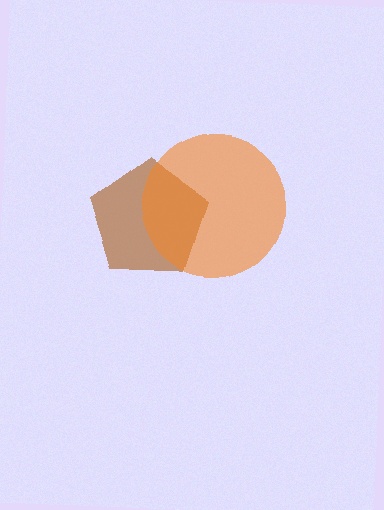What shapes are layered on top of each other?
The layered shapes are: a brown pentagon, an orange circle.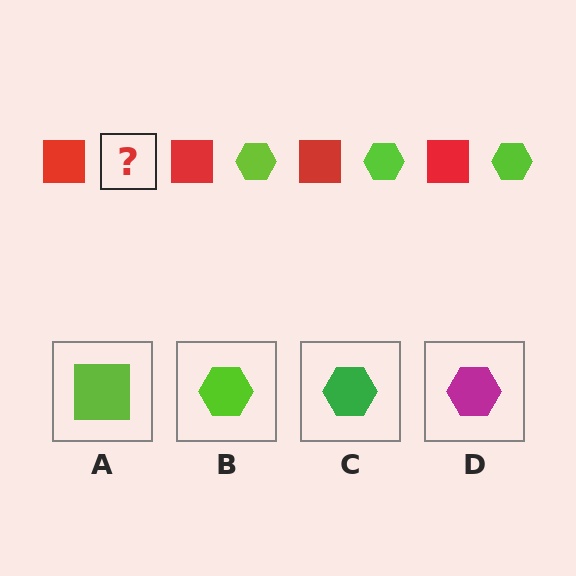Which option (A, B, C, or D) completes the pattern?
B.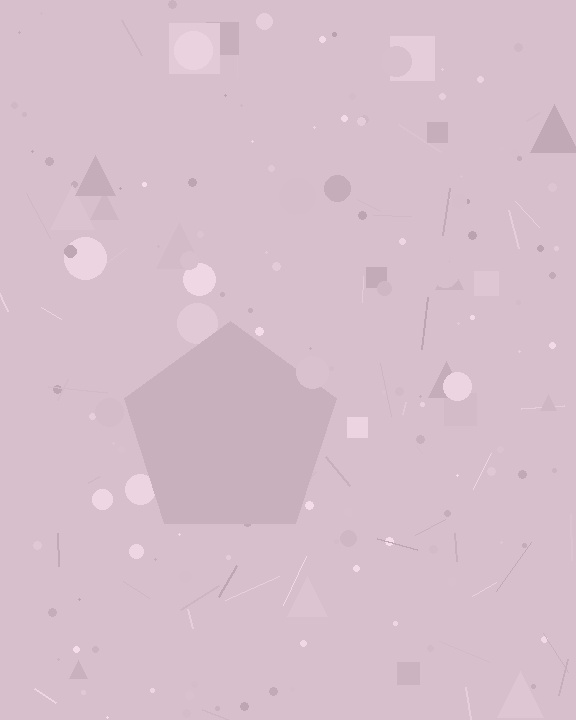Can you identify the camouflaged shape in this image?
The camouflaged shape is a pentagon.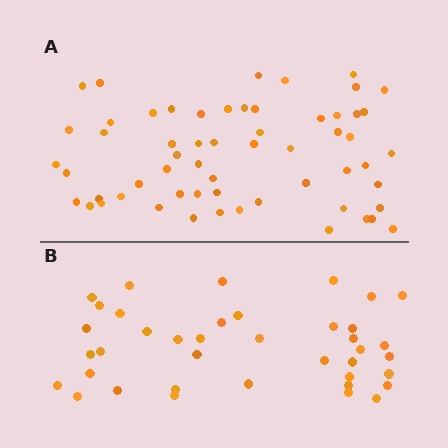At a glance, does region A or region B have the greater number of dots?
Region A (the top region) has more dots.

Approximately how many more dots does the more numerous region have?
Region A has approximately 20 more dots than region B.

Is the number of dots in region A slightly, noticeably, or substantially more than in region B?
Region A has substantially more. The ratio is roughly 1.5 to 1.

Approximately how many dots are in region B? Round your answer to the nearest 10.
About 40 dots. (The exact count is 39, which rounds to 40.)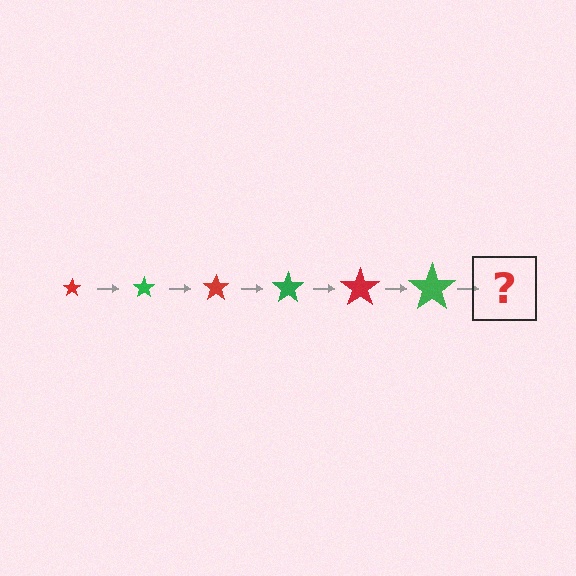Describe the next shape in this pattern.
It should be a red star, larger than the previous one.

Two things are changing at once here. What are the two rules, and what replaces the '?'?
The two rules are that the star grows larger each step and the color cycles through red and green. The '?' should be a red star, larger than the previous one.